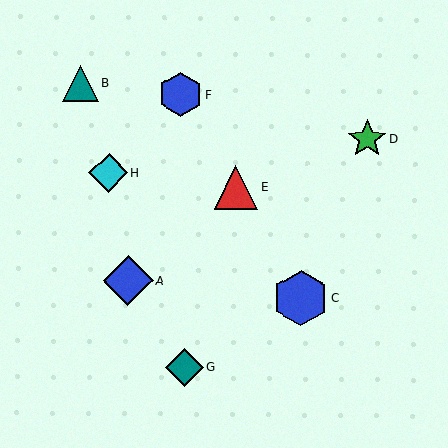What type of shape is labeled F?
Shape F is a blue hexagon.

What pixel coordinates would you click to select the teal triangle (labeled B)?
Click at (81, 83) to select the teal triangle B.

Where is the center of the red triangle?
The center of the red triangle is at (236, 188).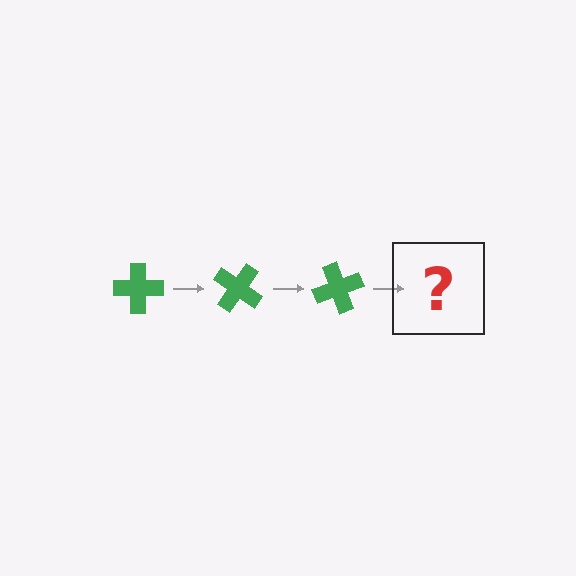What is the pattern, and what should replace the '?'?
The pattern is that the cross rotates 35 degrees each step. The '?' should be a green cross rotated 105 degrees.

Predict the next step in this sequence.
The next step is a green cross rotated 105 degrees.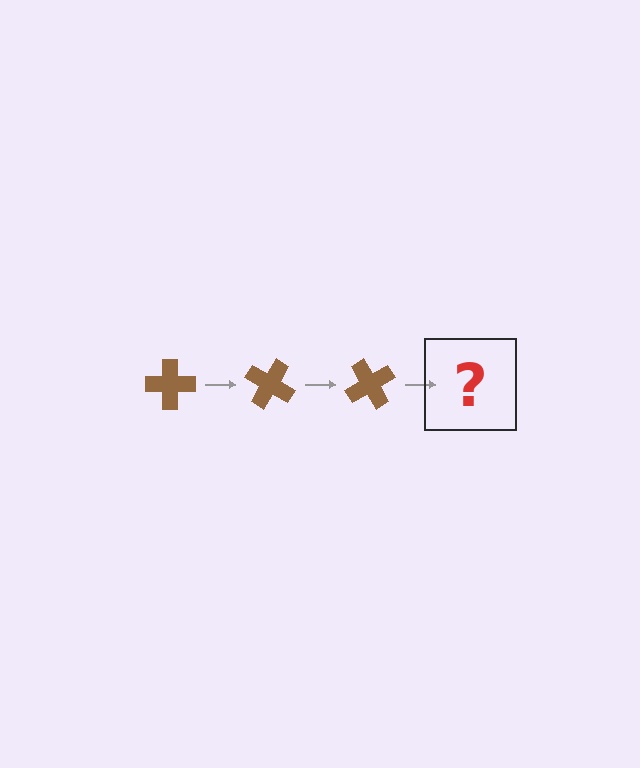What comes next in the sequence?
The next element should be a brown cross rotated 90 degrees.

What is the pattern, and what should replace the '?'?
The pattern is that the cross rotates 30 degrees each step. The '?' should be a brown cross rotated 90 degrees.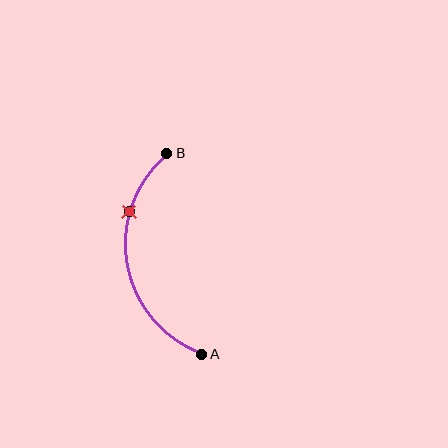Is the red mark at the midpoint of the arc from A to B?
No. The red mark lies on the arc but is closer to endpoint B. The arc midpoint would be at the point on the curve equidistant along the arc from both A and B.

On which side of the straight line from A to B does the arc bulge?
The arc bulges to the left of the straight line connecting A and B.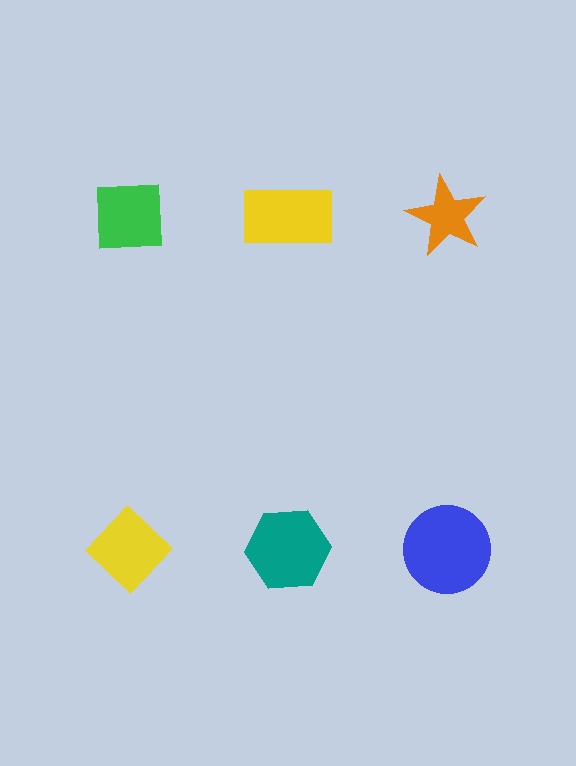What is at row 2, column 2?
A teal hexagon.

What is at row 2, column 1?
A yellow diamond.